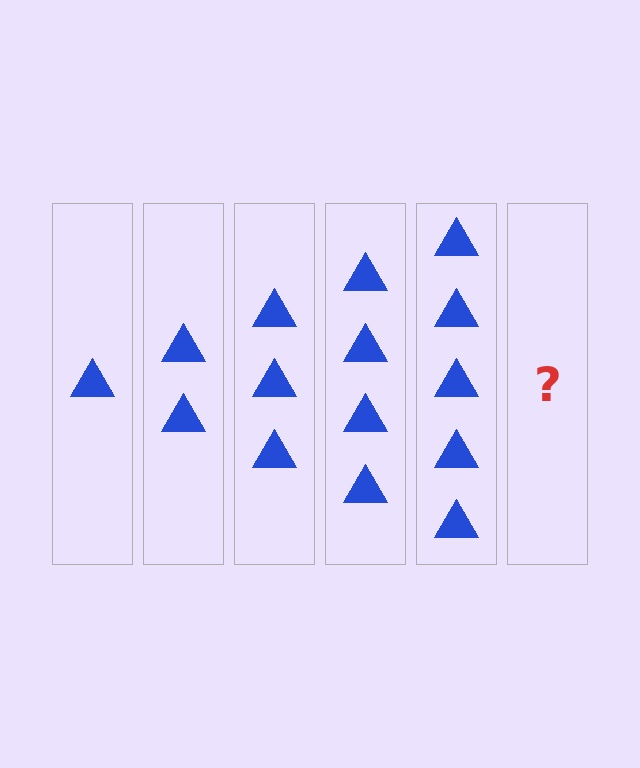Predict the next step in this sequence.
The next step is 6 triangles.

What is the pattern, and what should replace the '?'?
The pattern is that each step adds one more triangle. The '?' should be 6 triangles.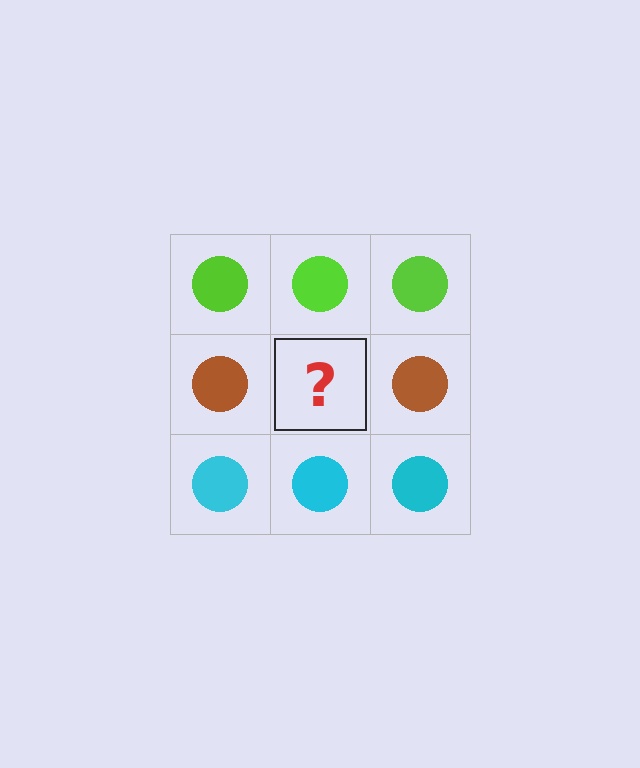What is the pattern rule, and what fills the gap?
The rule is that each row has a consistent color. The gap should be filled with a brown circle.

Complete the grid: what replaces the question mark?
The question mark should be replaced with a brown circle.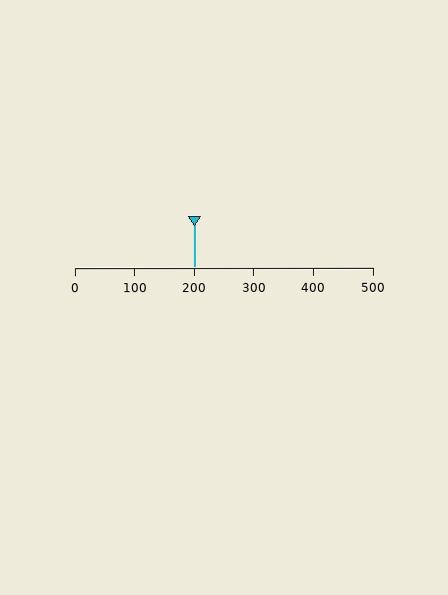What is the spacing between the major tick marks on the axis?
The major ticks are spaced 100 apart.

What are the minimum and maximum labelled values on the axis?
The axis runs from 0 to 500.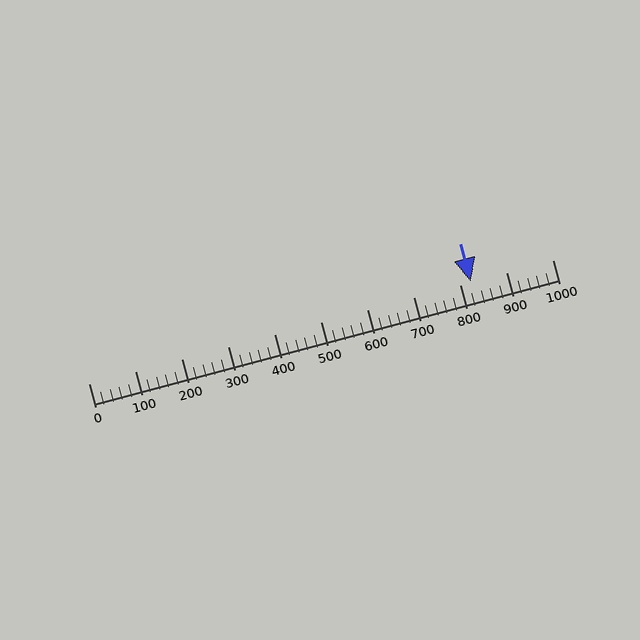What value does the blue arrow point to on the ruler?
The blue arrow points to approximately 824.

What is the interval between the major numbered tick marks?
The major tick marks are spaced 100 units apart.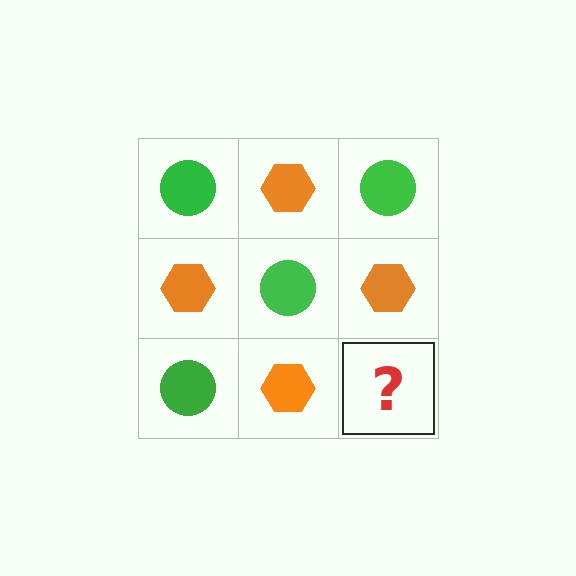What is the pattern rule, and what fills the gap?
The rule is that it alternates green circle and orange hexagon in a checkerboard pattern. The gap should be filled with a green circle.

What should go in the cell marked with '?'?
The missing cell should contain a green circle.